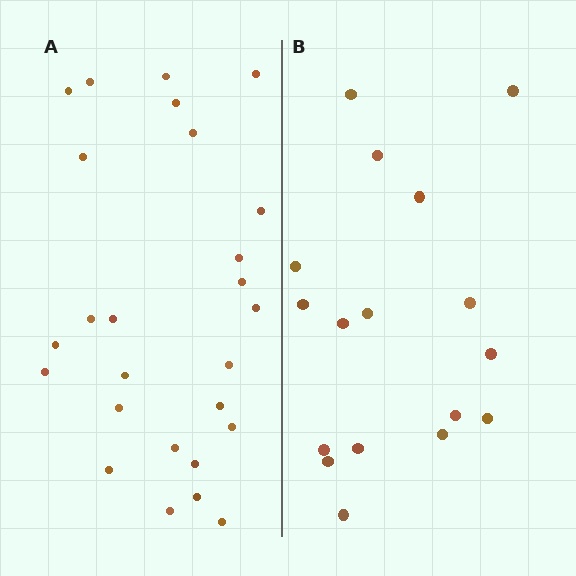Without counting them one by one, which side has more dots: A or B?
Region A (the left region) has more dots.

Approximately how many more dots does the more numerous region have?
Region A has roughly 8 or so more dots than region B.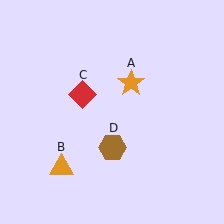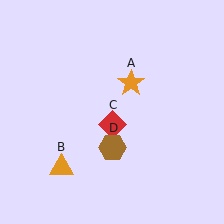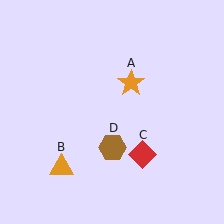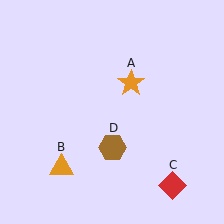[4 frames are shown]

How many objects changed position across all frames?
1 object changed position: red diamond (object C).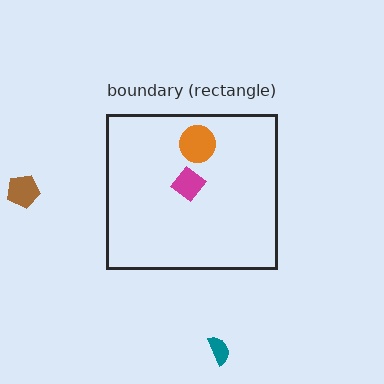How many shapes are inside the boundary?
2 inside, 2 outside.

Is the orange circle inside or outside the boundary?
Inside.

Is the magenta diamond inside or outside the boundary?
Inside.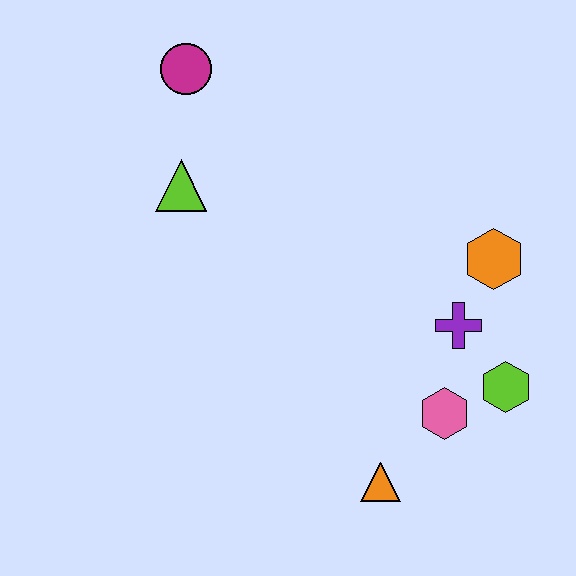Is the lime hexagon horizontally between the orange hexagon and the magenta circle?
No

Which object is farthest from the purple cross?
The magenta circle is farthest from the purple cross.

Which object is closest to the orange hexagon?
The purple cross is closest to the orange hexagon.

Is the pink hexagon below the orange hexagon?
Yes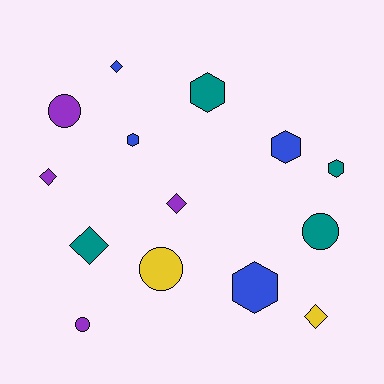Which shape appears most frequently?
Hexagon, with 5 objects.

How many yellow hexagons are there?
There are no yellow hexagons.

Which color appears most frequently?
Blue, with 4 objects.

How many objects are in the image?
There are 14 objects.